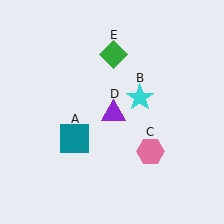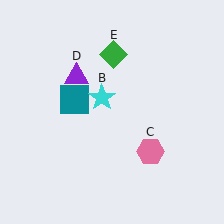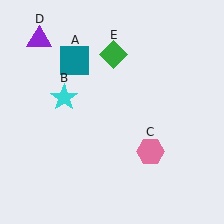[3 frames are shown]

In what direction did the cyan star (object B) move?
The cyan star (object B) moved left.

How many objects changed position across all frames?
3 objects changed position: teal square (object A), cyan star (object B), purple triangle (object D).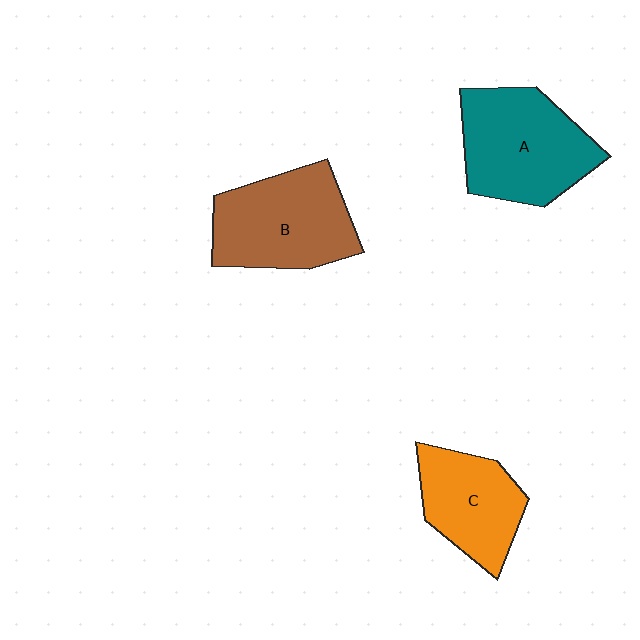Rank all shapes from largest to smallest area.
From largest to smallest: A (teal), B (brown), C (orange).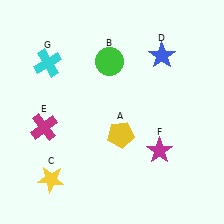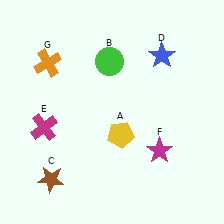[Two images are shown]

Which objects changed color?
C changed from yellow to brown. G changed from cyan to orange.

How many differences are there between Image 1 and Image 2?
There are 2 differences between the two images.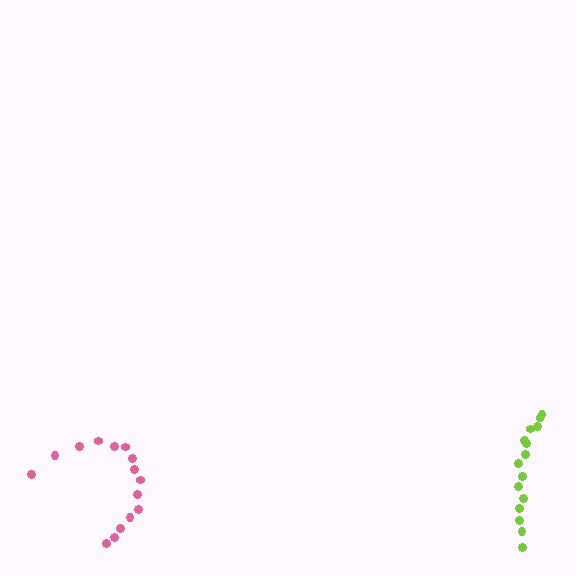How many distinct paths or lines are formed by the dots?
There are 2 distinct paths.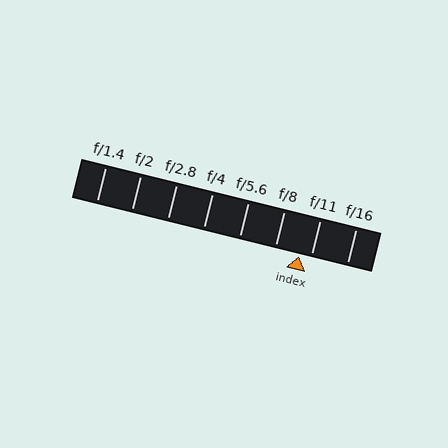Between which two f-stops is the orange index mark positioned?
The index mark is between f/8 and f/11.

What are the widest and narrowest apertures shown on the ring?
The widest aperture shown is f/1.4 and the narrowest is f/16.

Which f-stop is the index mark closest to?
The index mark is closest to f/11.